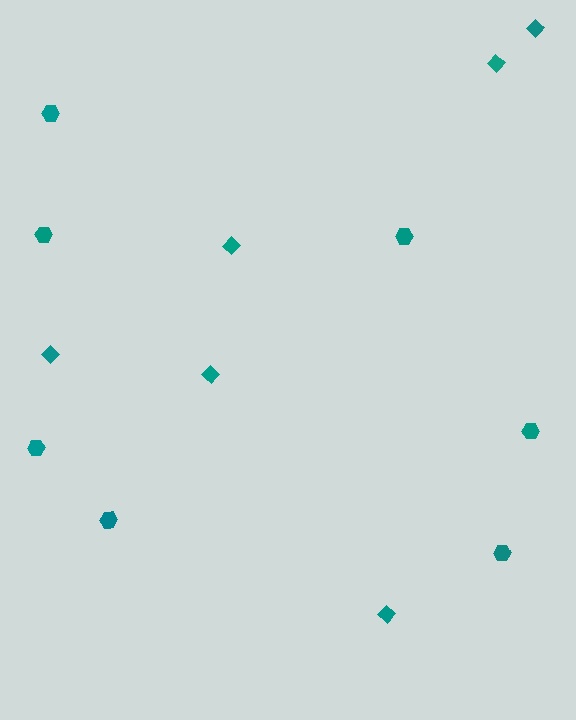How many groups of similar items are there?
There are 2 groups: one group of hexagons (7) and one group of diamonds (6).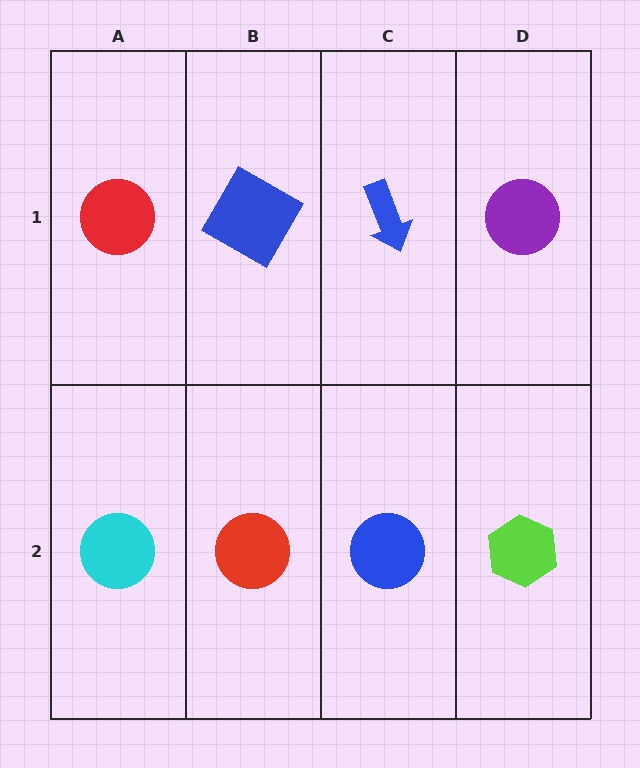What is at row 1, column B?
A blue square.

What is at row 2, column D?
A lime hexagon.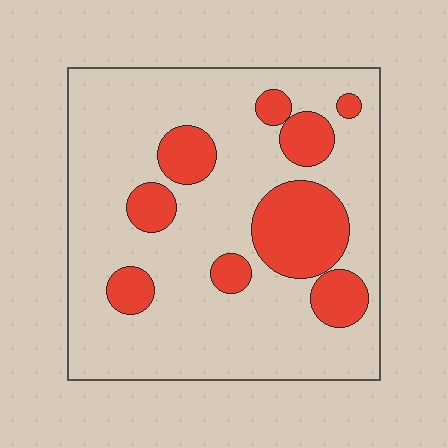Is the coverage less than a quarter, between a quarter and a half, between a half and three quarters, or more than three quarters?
Less than a quarter.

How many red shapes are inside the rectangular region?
9.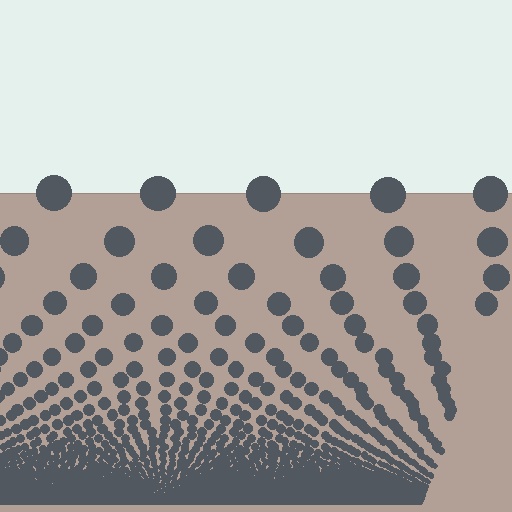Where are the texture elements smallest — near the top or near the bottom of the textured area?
Near the bottom.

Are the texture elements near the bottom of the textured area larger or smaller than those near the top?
Smaller. The gradient is inverted — elements near the bottom are smaller and denser.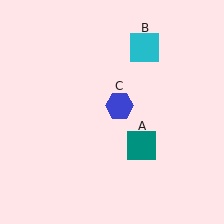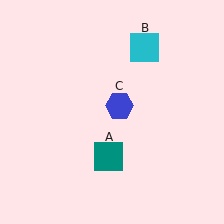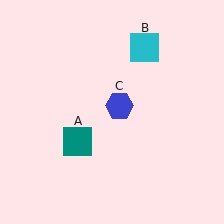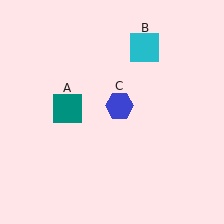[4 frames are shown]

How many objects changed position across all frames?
1 object changed position: teal square (object A).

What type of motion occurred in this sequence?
The teal square (object A) rotated clockwise around the center of the scene.